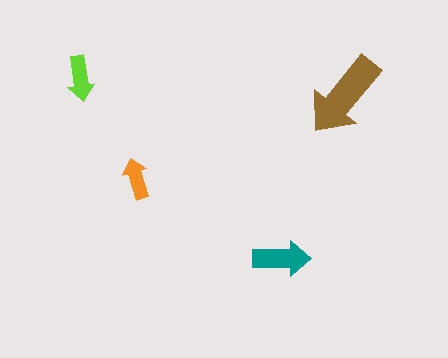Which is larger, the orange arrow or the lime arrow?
The lime one.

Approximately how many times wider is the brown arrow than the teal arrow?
About 1.5 times wider.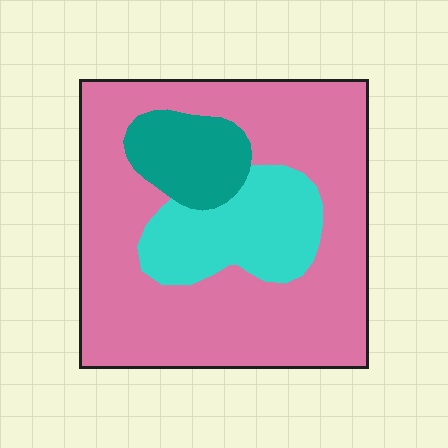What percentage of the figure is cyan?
Cyan takes up about one sixth (1/6) of the figure.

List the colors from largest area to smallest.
From largest to smallest: pink, cyan, teal.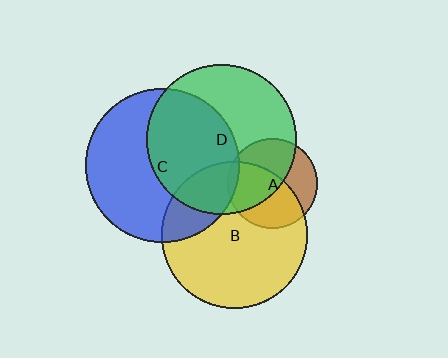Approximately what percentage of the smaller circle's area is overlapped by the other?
Approximately 55%.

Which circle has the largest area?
Circle C (blue).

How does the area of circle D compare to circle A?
Approximately 2.8 times.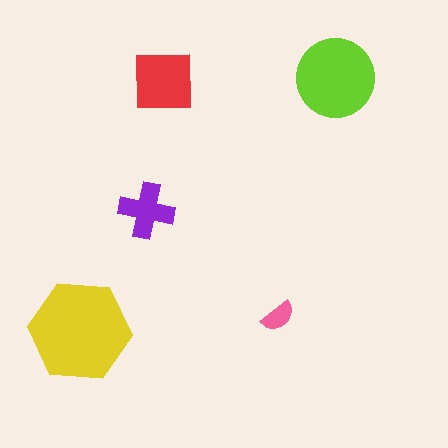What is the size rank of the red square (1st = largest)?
3rd.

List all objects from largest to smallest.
The yellow hexagon, the lime circle, the red square, the purple cross, the pink semicircle.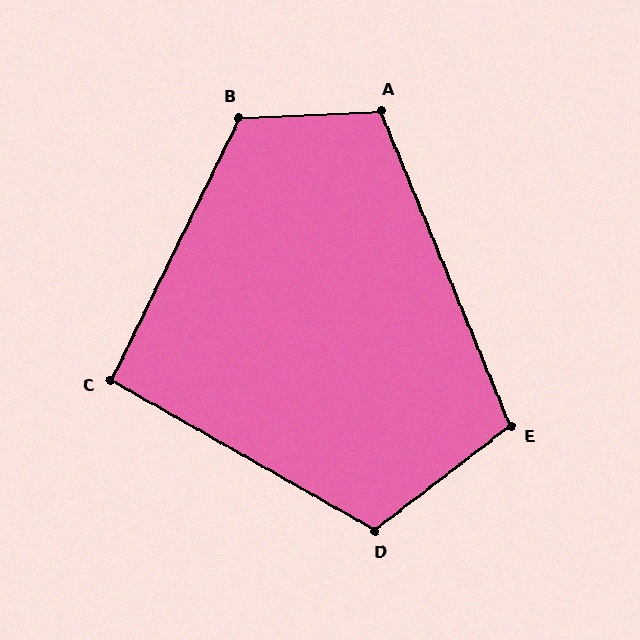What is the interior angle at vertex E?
Approximately 105 degrees (obtuse).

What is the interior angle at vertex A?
Approximately 109 degrees (obtuse).